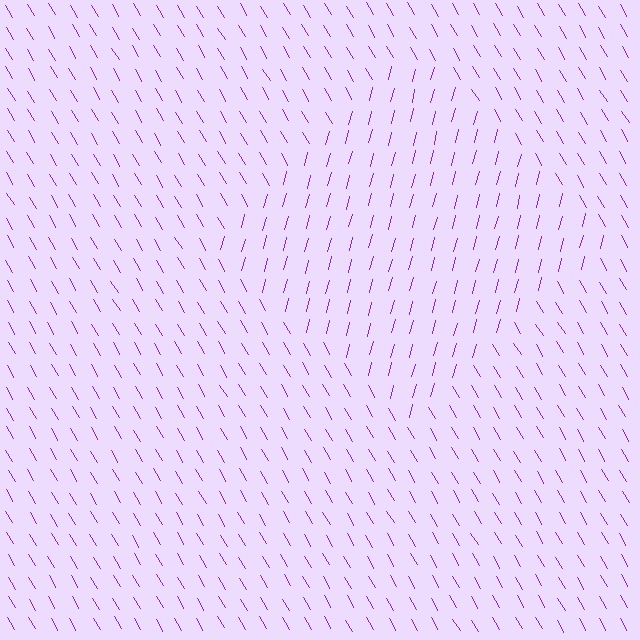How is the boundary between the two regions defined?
The boundary is defined purely by a change in line orientation (approximately 45 degrees difference). All lines are the same color and thickness.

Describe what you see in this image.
The image is filled with small purple line segments. A diamond region in the image has lines oriented differently from the surrounding lines, creating a visible texture boundary.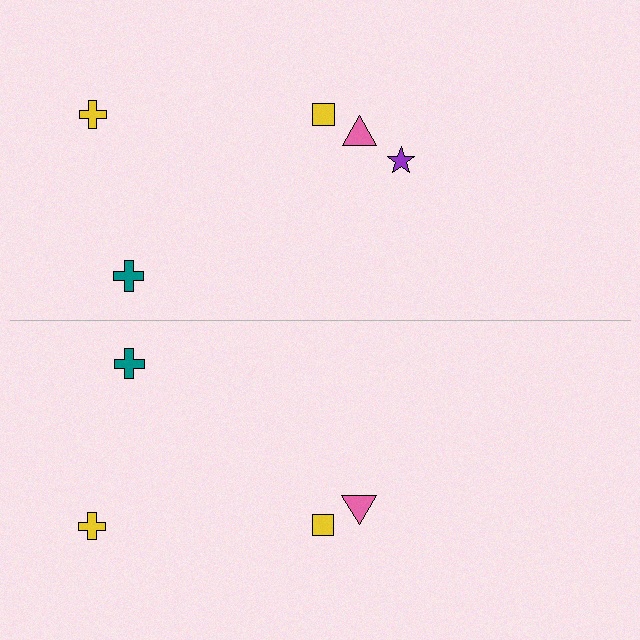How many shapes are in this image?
There are 9 shapes in this image.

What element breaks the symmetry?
A purple star is missing from the bottom side.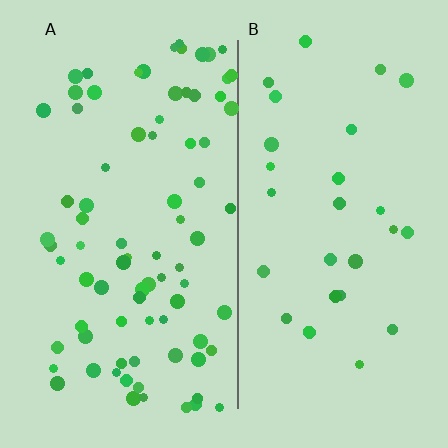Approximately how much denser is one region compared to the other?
Approximately 2.8× — region A over region B.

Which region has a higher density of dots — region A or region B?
A (the left).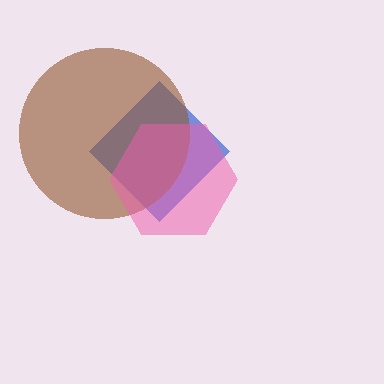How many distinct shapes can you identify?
There are 3 distinct shapes: a blue diamond, a brown circle, a pink hexagon.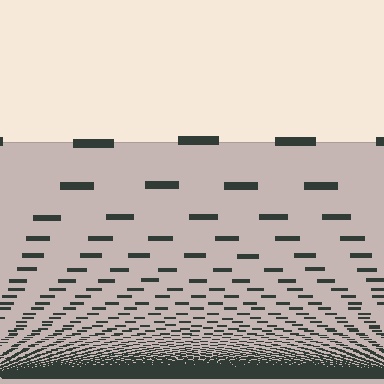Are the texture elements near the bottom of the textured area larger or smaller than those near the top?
Smaller. The gradient is inverted — elements near the bottom are smaller and denser.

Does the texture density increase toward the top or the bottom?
Density increases toward the bottom.